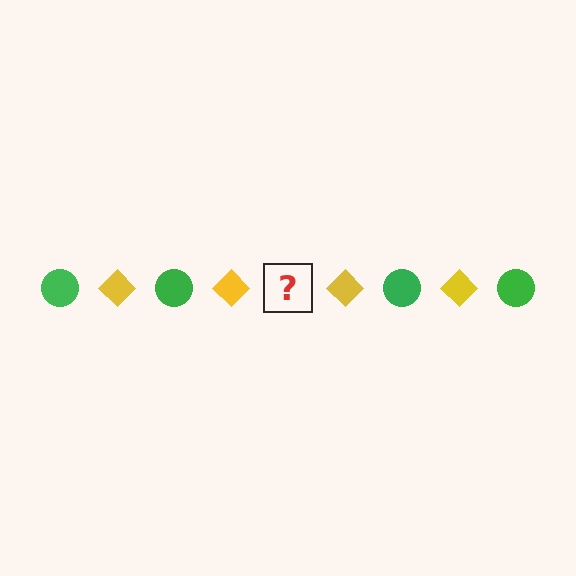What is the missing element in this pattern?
The missing element is a green circle.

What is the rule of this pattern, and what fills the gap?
The rule is that the pattern alternates between green circle and yellow diamond. The gap should be filled with a green circle.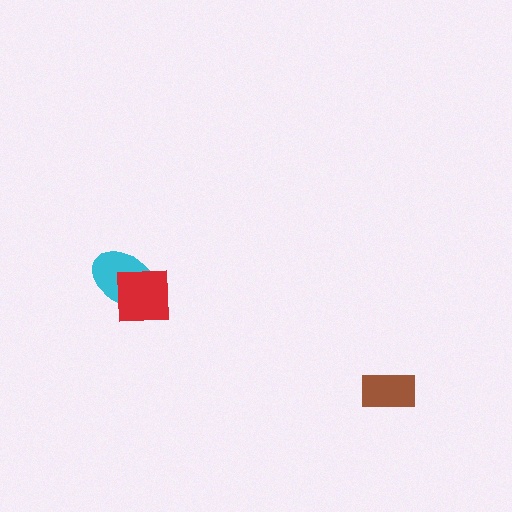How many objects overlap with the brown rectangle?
0 objects overlap with the brown rectangle.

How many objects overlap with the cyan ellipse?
1 object overlaps with the cyan ellipse.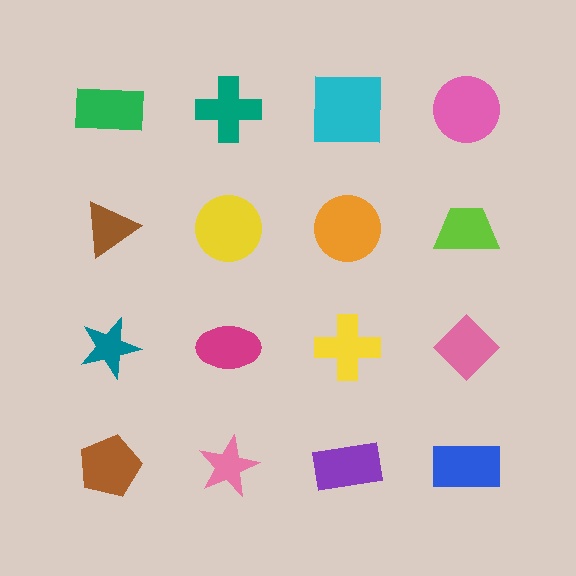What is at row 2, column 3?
An orange circle.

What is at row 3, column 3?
A yellow cross.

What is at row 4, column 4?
A blue rectangle.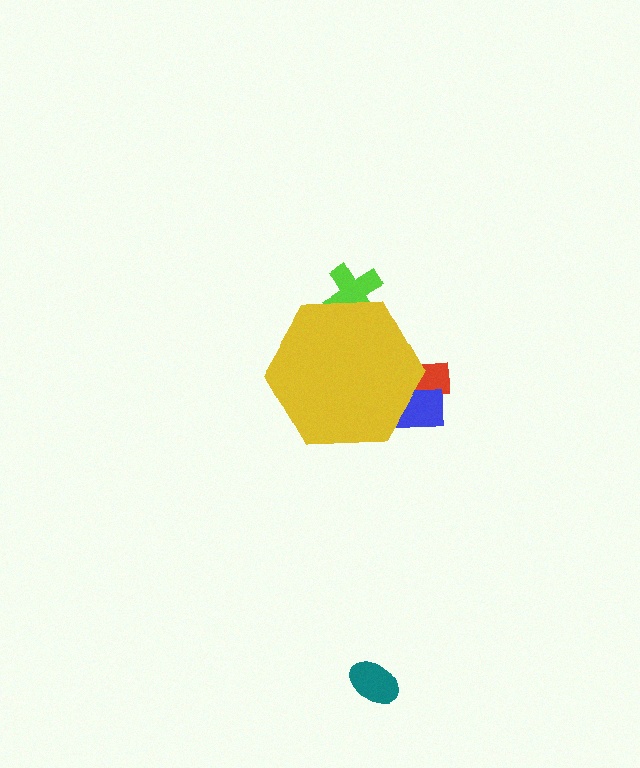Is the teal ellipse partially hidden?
No, the teal ellipse is fully visible.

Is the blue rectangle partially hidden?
Yes, the blue rectangle is partially hidden behind the yellow hexagon.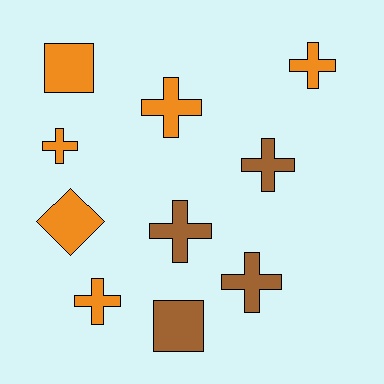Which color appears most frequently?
Orange, with 6 objects.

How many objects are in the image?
There are 10 objects.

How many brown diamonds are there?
There are no brown diamonds.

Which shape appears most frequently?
Cross, with 7 objects.